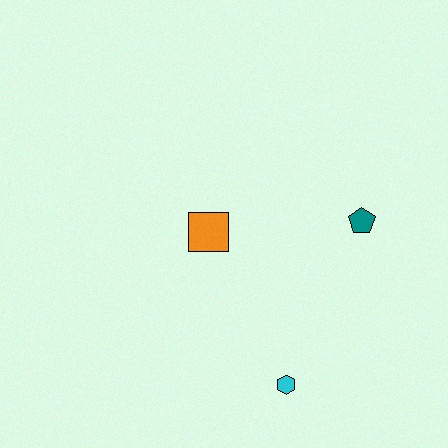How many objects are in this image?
There are 3 objects.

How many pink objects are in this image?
There are no pink objects.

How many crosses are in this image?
There are no crosses.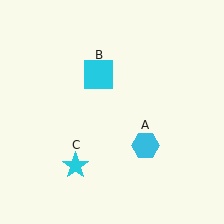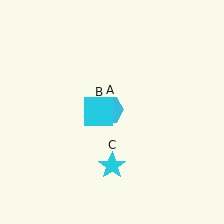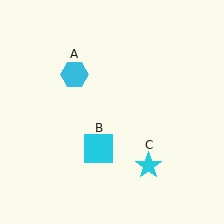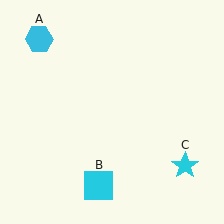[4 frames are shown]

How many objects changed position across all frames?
3 objects changed position: cyan hexagon (object A), cyan square (object B), cyan star (object C).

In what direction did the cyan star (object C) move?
The cyan star (object C) moved right.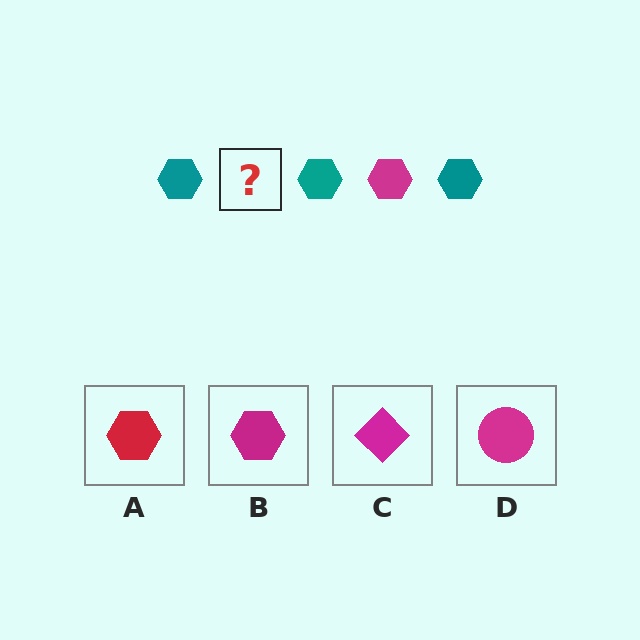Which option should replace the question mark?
Option B.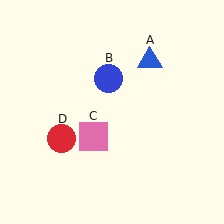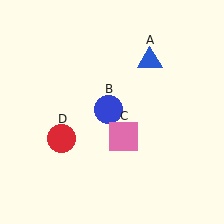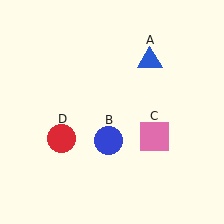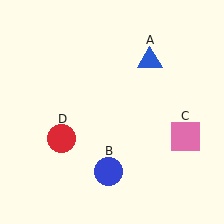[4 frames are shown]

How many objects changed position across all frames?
2 objects changed position: blue circle (object B), pink square (object C).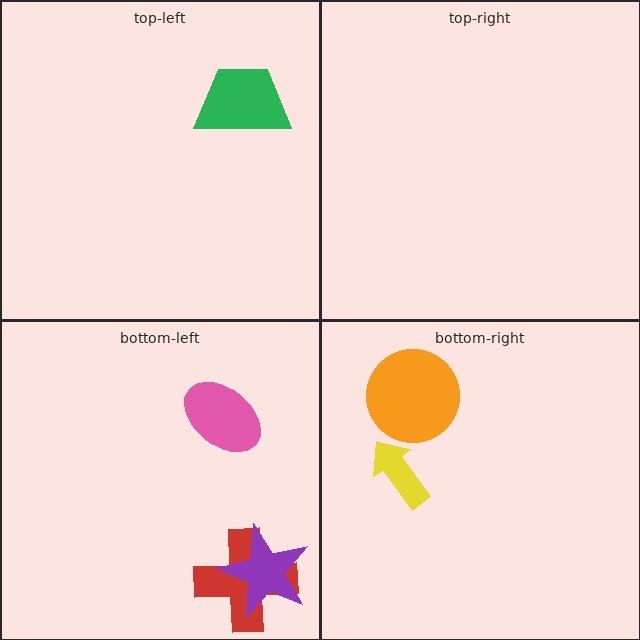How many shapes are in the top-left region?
1.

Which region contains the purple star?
The bottom-left region.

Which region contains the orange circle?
The bottom-right region.